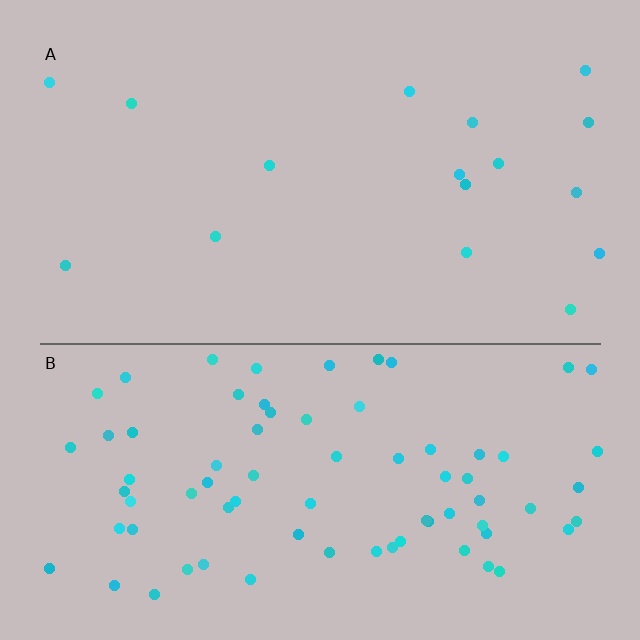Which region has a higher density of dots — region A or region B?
B (the bottom).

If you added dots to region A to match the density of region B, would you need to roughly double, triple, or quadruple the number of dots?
Approximately quadruple.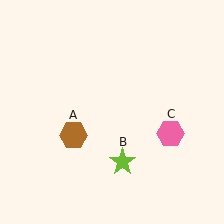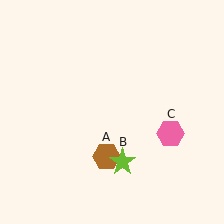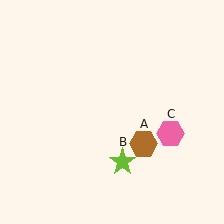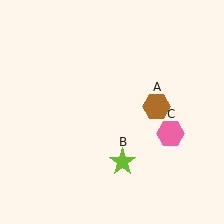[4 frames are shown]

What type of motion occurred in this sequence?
The brown hexagon (object A) rotated counterclockwise around the center of the scene.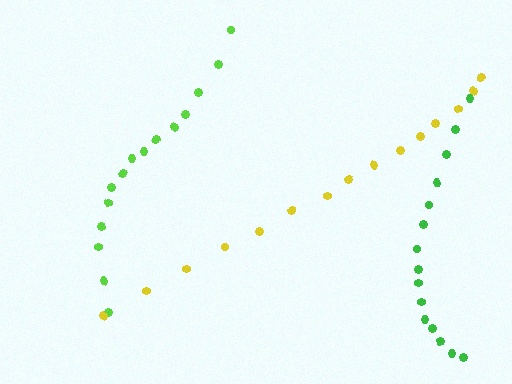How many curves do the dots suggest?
There are 3 distinct paths.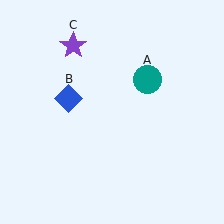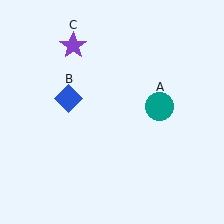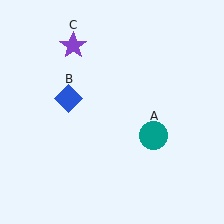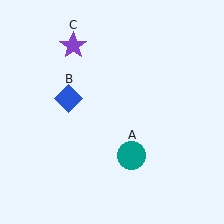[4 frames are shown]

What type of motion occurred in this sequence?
The teal circle (object A) rotated clockwise around the center of the scene.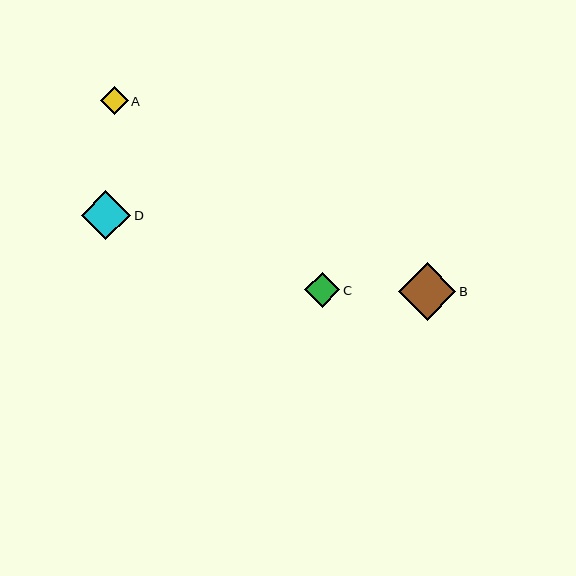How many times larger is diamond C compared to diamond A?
Diamond C is approximately 1.3 times the size of diamond A.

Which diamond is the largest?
Diamond B is the largest with a size of approximately 58 pixels.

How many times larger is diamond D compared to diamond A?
Diamond D is approximately 1.8 times the size of diamond A.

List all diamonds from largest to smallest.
From largest to smallest: B, D, C, A.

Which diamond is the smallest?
Diamond A is the smallest with a size of approximately 28 pixels.